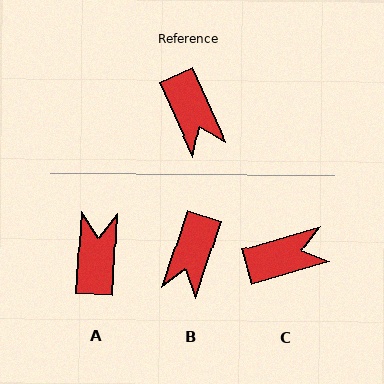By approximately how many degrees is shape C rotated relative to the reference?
Approximately 82 degrees counter-clockwise.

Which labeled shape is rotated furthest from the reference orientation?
A, about 152 degrees away.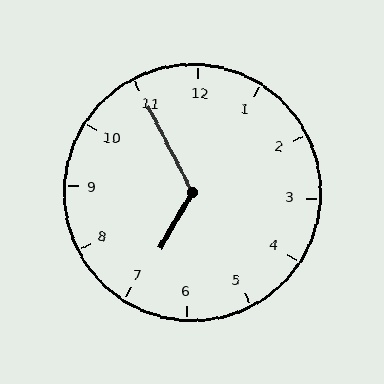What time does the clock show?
6:55.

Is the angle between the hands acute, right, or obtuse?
It is obtuse.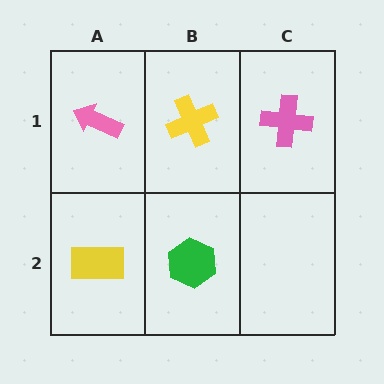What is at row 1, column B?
A yellow cross.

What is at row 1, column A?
A pink arrow.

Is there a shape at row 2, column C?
No, that cell is empty.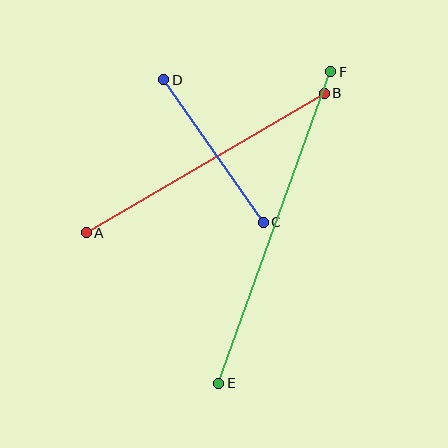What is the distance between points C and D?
The distance is approximately 174 pixels.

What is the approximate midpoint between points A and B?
The midpoint is at approximately (205, 163) pixels.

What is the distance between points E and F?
The distance is approximately 331 pixels.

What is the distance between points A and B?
The distance is approximately 276 pixels.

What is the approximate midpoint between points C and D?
The midpoint is at approximately (213, 151) pixels.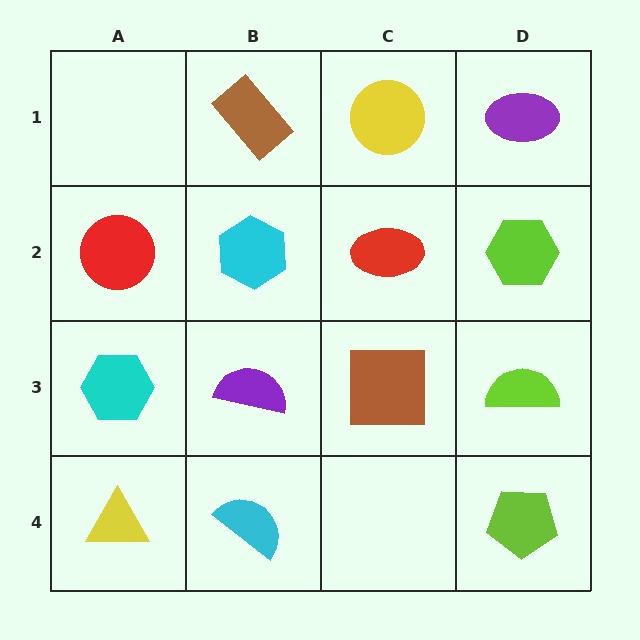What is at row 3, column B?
A purple semicircle.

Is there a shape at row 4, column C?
No, that cell is empty.